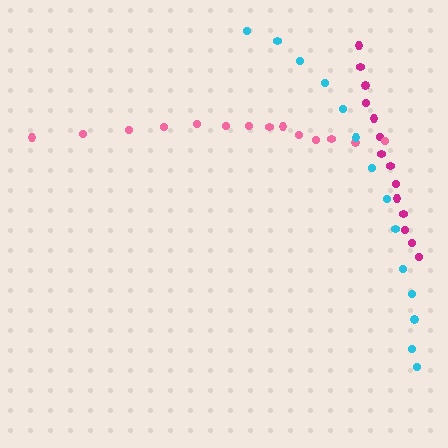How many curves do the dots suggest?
There are 3 distinct paths.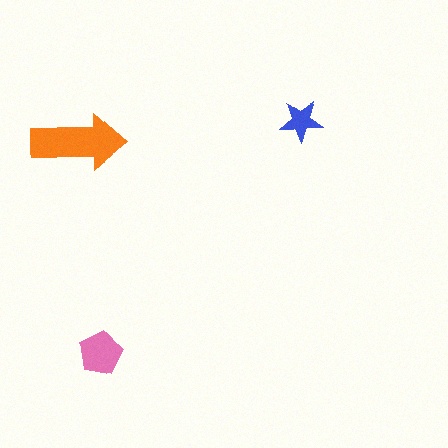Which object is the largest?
The orange arrow.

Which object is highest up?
The blue star is topmost.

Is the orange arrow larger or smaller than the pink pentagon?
Larger.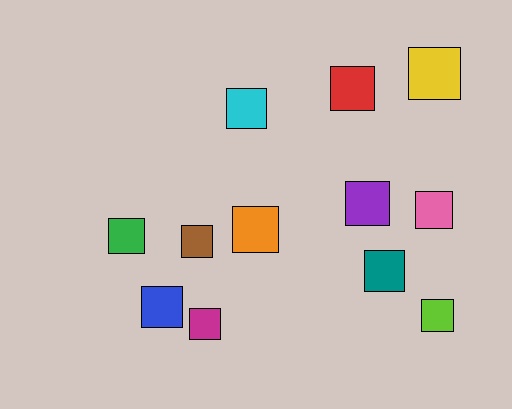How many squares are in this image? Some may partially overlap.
There are 12 squares.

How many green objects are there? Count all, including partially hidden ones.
There is 1 green object.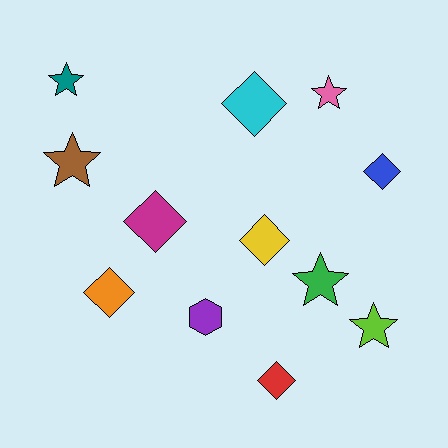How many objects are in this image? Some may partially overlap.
There are 12 objects.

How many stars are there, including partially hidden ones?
There are 5 stars.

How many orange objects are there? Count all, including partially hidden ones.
There is 1 orange object.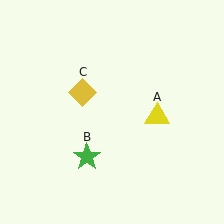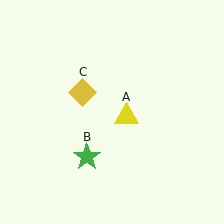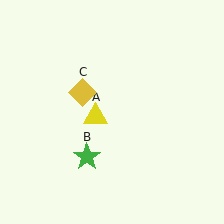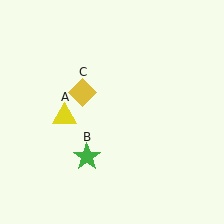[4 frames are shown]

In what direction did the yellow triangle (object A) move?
The yellow triangle (object A) moved left.